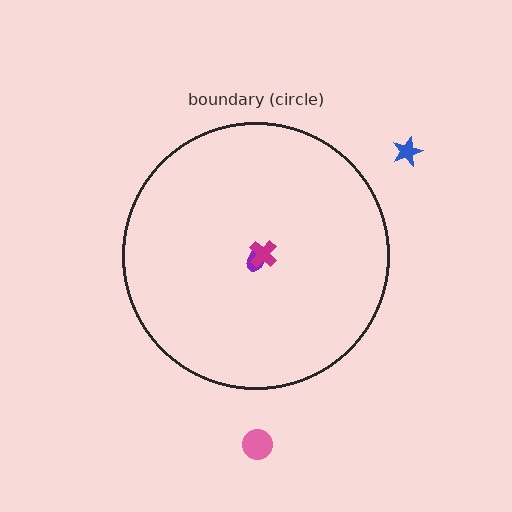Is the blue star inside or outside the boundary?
Outside.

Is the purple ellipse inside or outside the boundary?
Inside.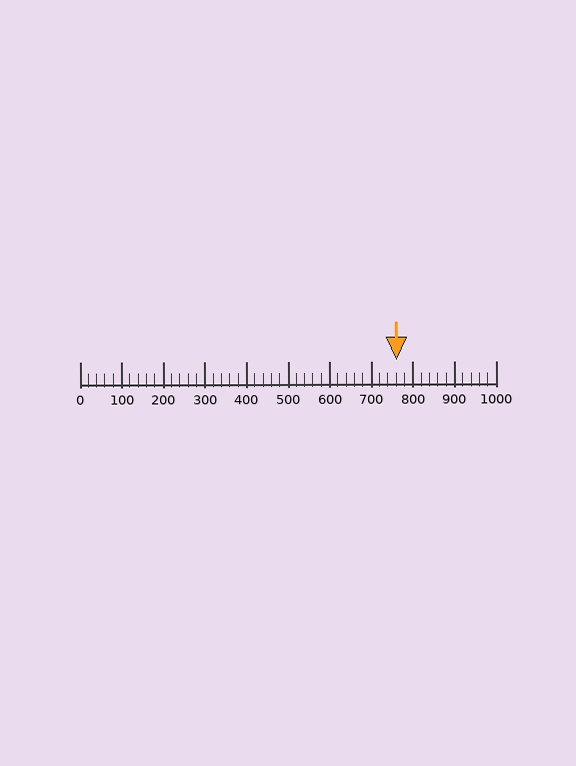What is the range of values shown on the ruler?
The ruler shows values from 0 to 1000.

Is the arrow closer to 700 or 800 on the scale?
The arrow is closer to 800.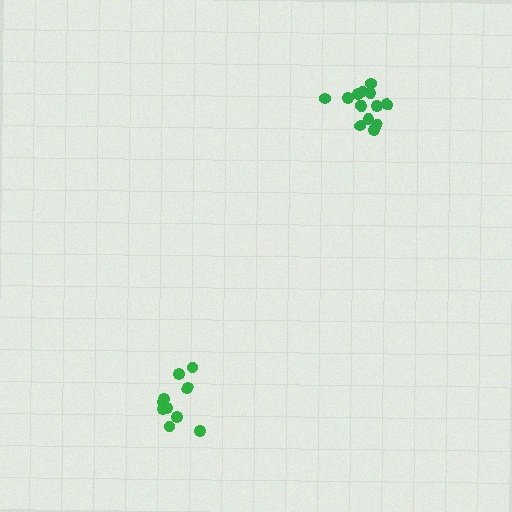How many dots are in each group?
Group 1: 14 dots, Group 2: 10 dots (24 total).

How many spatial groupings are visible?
There are 2 spatial groupings.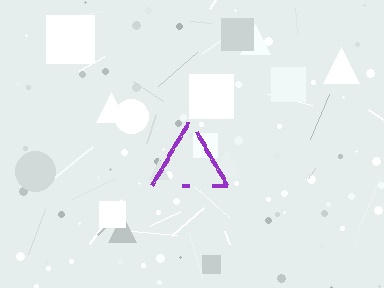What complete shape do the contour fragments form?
The contour fragments form a triangle.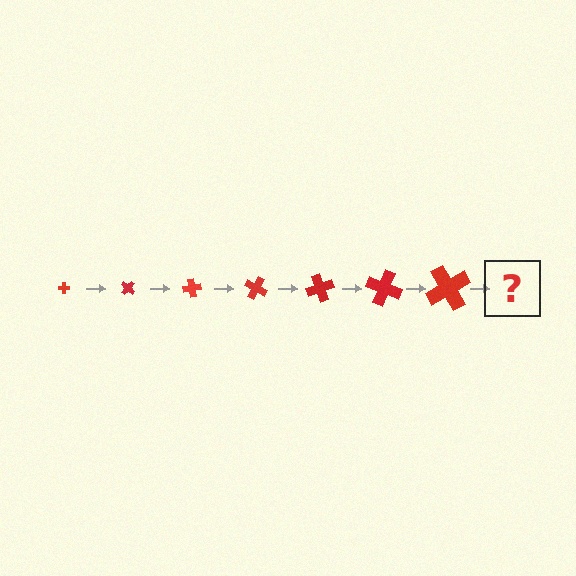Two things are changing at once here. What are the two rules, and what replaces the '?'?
The two rules are that the cross grows larger each step and it rotates 40 degrees each step. The '?' should be a cross, larger than the previous one and rotated 280 degrees from the start.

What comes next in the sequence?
The next element should be a cross, larger than the previous one and rotated 280 degrees from the start.